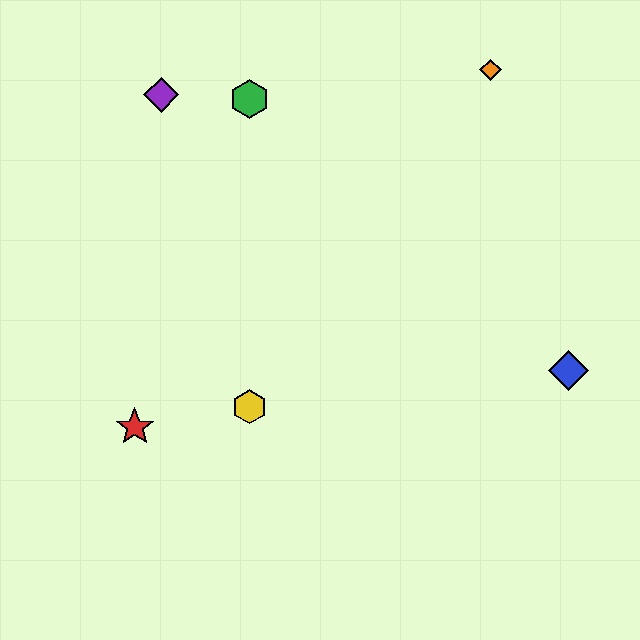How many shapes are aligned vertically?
2 shapes (the green hexagon, the yellow hexagon) are aligned vertically.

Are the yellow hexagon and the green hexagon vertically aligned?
Yes, both are at x≈249.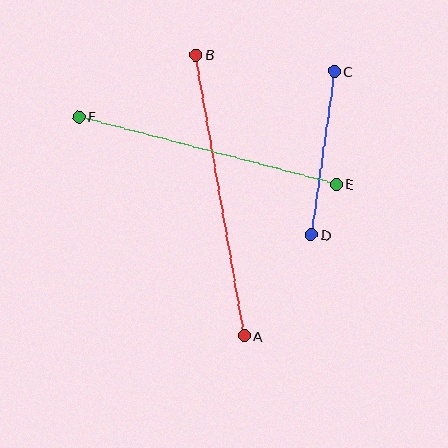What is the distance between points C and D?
The distance is approximately 165 pixels.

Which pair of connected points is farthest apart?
Points A and B are farthest apart.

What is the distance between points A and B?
The distance is approximately 285 pixels.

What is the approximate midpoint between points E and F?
The midpoint is at approximately (207, 151) pixels.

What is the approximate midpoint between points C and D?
The midpoint is at approximately (323, 153) pixels.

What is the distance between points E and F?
The distance is approximately 266 pixels.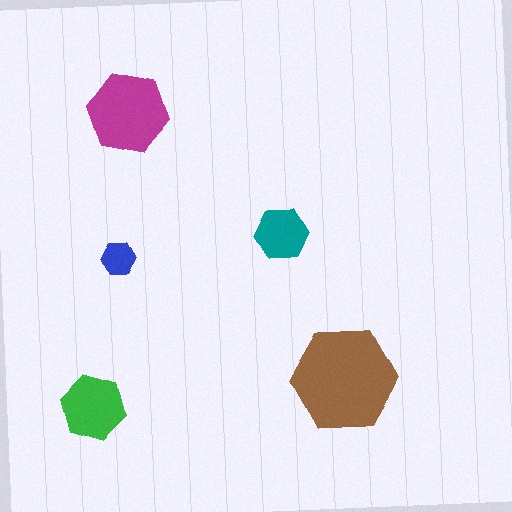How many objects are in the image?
There are 5 objects in the image.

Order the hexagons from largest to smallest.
the brown one, the magenta one, the green one, the teal one, the blue one.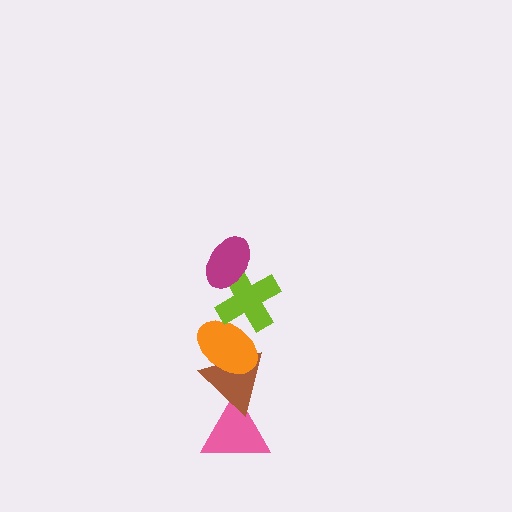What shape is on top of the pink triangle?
The brown triangle is on top of the pink triangle.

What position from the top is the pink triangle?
The pink triangle is 5th from the top.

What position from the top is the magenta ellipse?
The magenta ellipse is 1st from the top.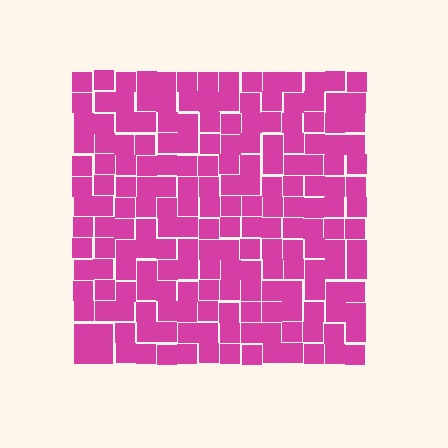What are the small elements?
The small elements are squares.